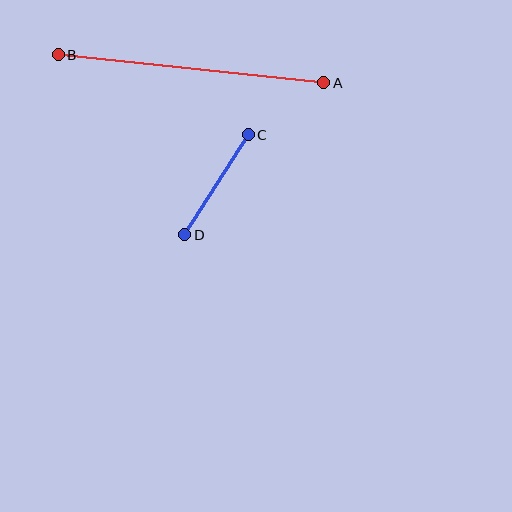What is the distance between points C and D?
The distance is approximately 118 pixels.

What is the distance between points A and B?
The distance is approximately 267 pixels.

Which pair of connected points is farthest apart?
Points A and B are farthest apart.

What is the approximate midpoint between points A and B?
The midpoint is at approximately (191, 69) pixels.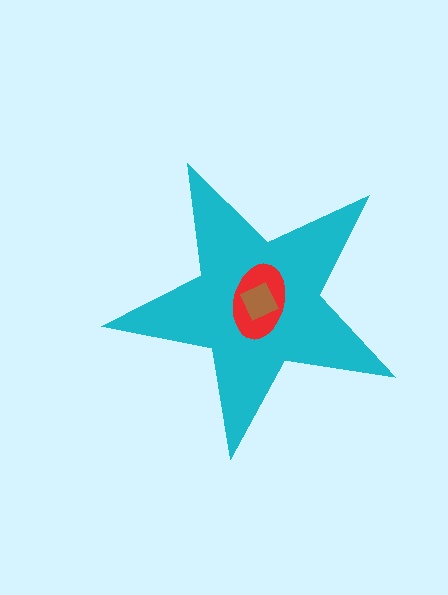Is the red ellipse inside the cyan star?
Yes.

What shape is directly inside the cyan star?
The red ellipse.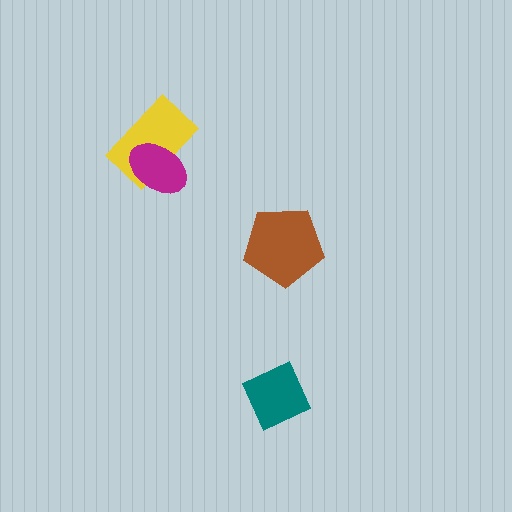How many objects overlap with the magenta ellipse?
1 object overlaps with the magenta ellipse.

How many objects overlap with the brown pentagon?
0 objects overlap with the brown pentagon.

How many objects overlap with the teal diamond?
0 objects overlap with the teal diamond.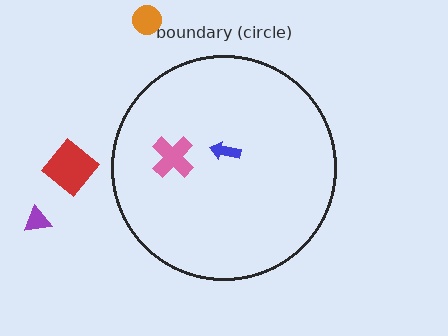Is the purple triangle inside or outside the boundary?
Outside.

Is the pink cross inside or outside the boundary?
Inside.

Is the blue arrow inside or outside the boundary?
Inside.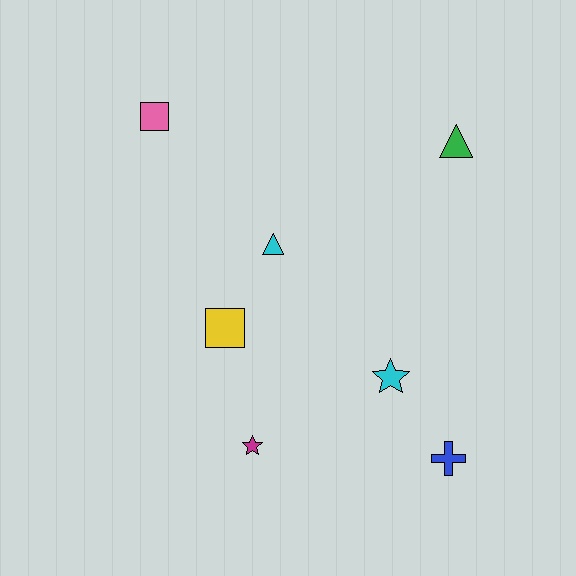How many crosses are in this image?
There is 1 cross.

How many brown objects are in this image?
There are no brown objects.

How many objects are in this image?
There are 7 objects.